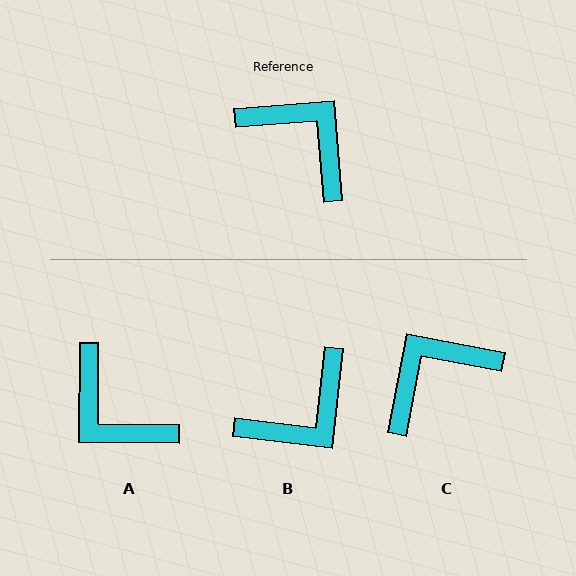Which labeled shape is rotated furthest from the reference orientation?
A, about 175 degrees away.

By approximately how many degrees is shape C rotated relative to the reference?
Approximately 75 degrees counter-clockwise.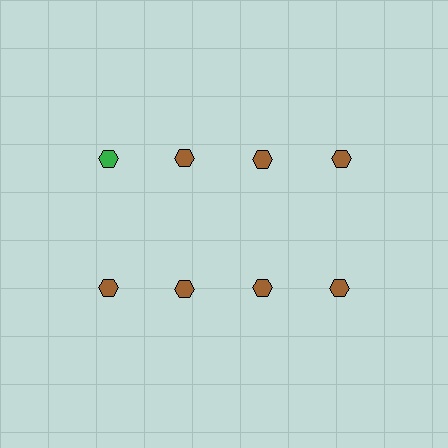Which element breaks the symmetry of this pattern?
The green hexagon in the top row, leftmost column breaks the symmetry. All other shapes are brown hexagons.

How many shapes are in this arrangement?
There are 8 shapes arranged in a grid pattern.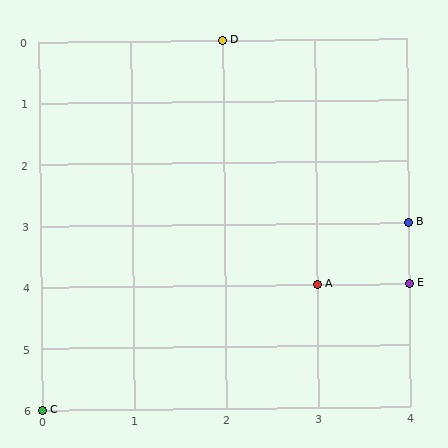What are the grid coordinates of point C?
Point C is at grid coordinates (0, 6).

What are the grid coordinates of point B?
Point B is at grid coordinates (4, 3).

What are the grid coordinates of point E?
Point E is at grid coordinates (4, 4).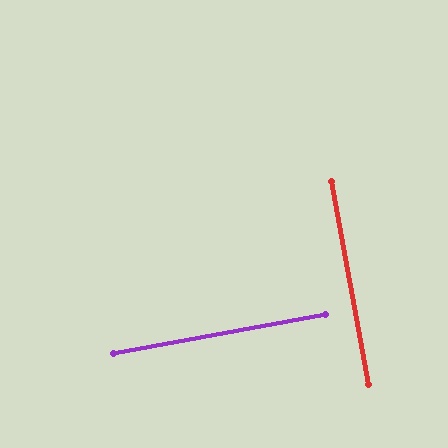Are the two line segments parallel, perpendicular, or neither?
Perpendicular — they meet at approximately 90°.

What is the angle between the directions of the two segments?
Approximately 90 degrees.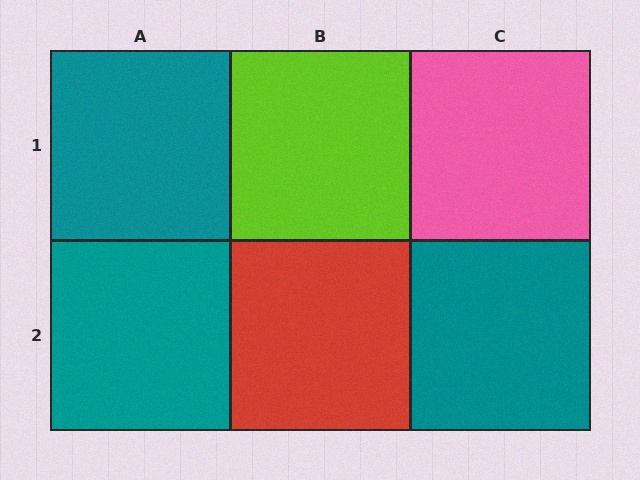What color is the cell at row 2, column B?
Red.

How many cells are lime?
1 cell is lime.